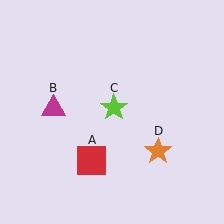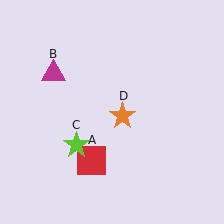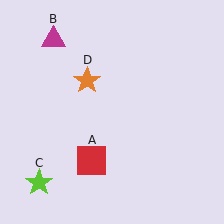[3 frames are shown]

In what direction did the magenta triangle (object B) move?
The magenta triangle (object B) moved up.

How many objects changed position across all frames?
3 objects changed position: magenta triangle (object B), lime star (object C), orange star (object D).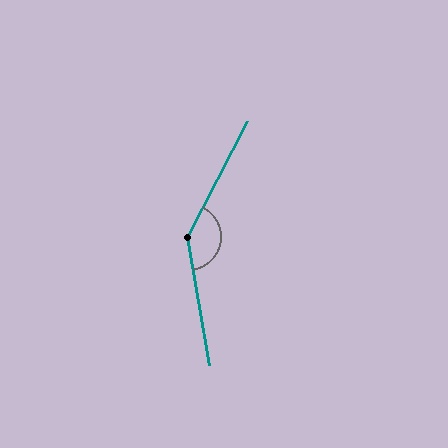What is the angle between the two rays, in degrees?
Approximately 143 degrees.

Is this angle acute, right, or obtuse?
It is obtuse.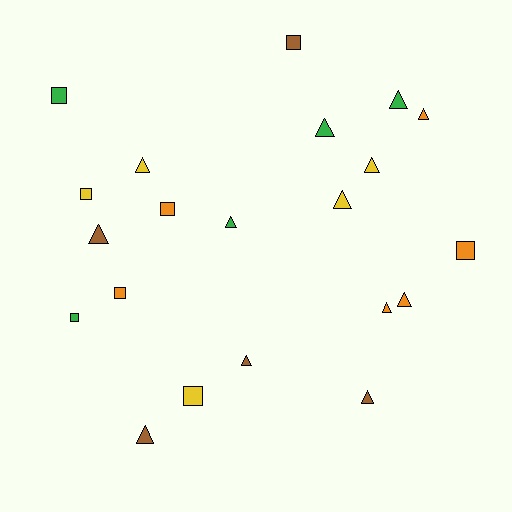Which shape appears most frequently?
Triangle, with 13 objects.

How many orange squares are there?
There are 3 orange squares.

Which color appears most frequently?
Orange, with 6 objects.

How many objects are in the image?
There are 21 objects.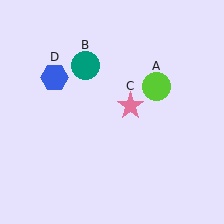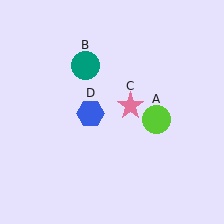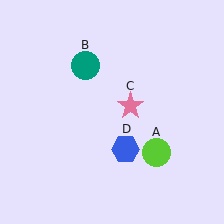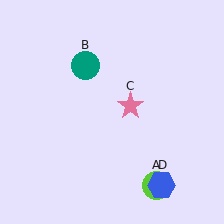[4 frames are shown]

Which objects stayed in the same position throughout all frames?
Teal circle (object B) and pink star (object C) remained stationary.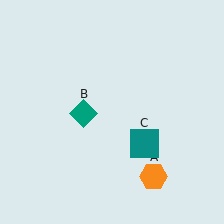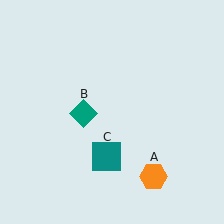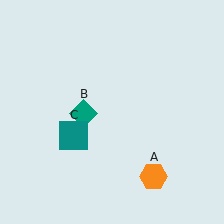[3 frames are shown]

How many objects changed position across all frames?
1 object changed position: teal square (object C).